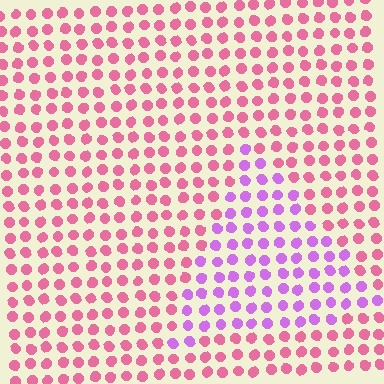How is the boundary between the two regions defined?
The boundary is defined purely by a slight shift in hue (about 48 degrees). Spacing, size, and orientation are identical on both sides.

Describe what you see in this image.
The image is filled with small pink elements in a uniform arrangement. A triangle-shaped region is visible where the elements are tinted to a slightly different hue, forming a subtle color boundary.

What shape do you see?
I see a triangle.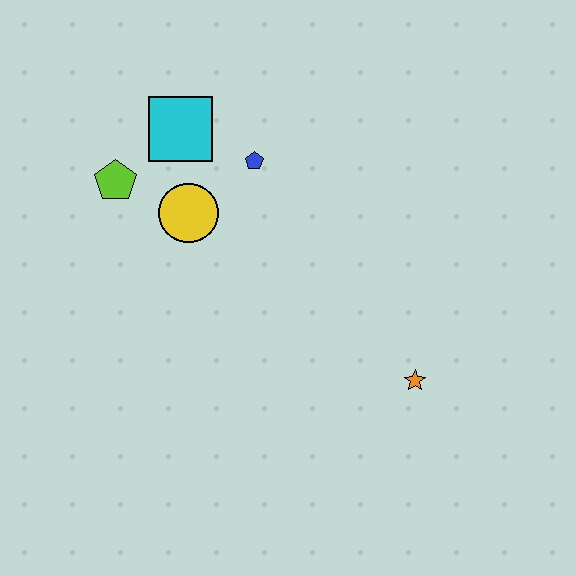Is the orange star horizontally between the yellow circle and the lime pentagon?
No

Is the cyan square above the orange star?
Yes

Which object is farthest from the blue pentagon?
The orange star is farthest from the blue pentagon.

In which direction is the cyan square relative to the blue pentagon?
The cyan square is to the left of the blue pentagon.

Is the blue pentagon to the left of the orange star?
Yes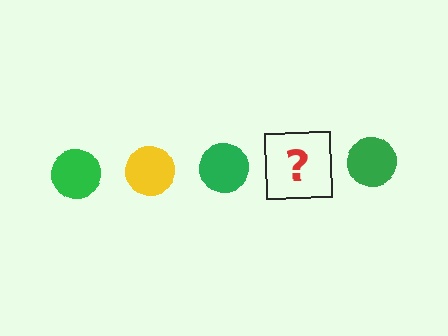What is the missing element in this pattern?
The missing element is a yellow circle.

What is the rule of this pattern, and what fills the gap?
The rule is that the pattern cycles through green, yellow circles. The gap should be filled with a yellow circle.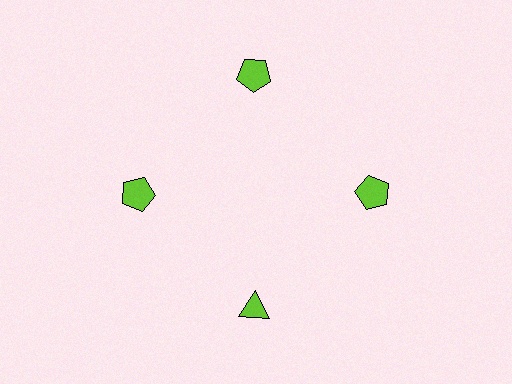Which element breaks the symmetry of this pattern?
The lime triangle at roughly the 6 o'clock position breaks the symmetry. All other shapes are lime pentagons.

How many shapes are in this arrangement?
There are 4 shapes arranged in a ring pattern.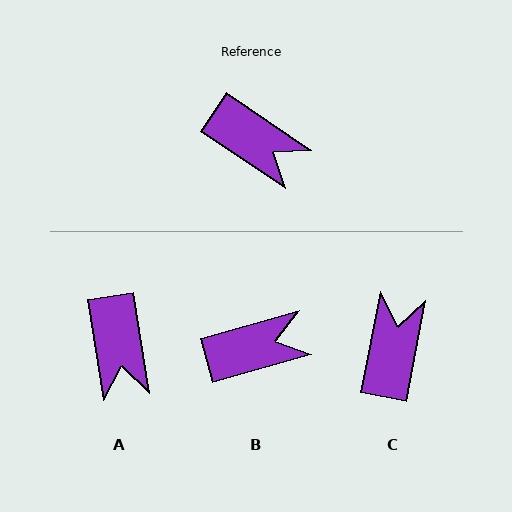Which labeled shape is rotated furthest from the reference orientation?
C, about 113 degrees away.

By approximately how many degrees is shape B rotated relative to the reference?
Approximately 50 degrees counter-clockwise.